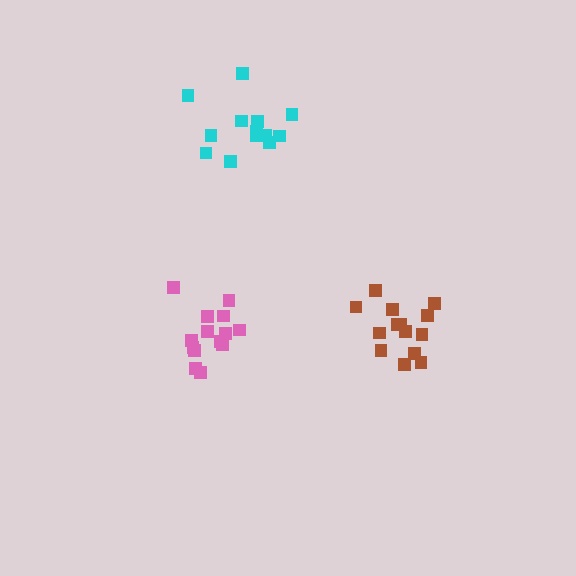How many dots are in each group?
Group 1: 13 dots, Group 2: 14 dots, Group 3: 14 dots (41 total).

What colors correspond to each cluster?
The clusters are colored: cyan, brown, pink.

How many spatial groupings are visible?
There are 3 spatial groupings.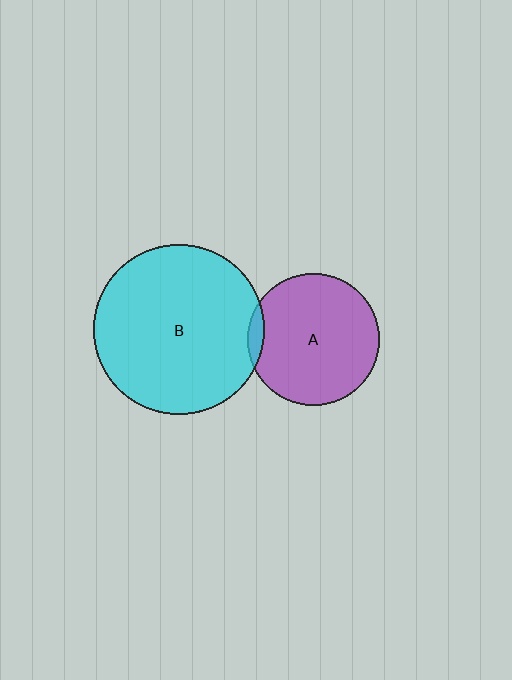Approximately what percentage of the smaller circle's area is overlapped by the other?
Approximately 5%.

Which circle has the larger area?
Circle B (cyan).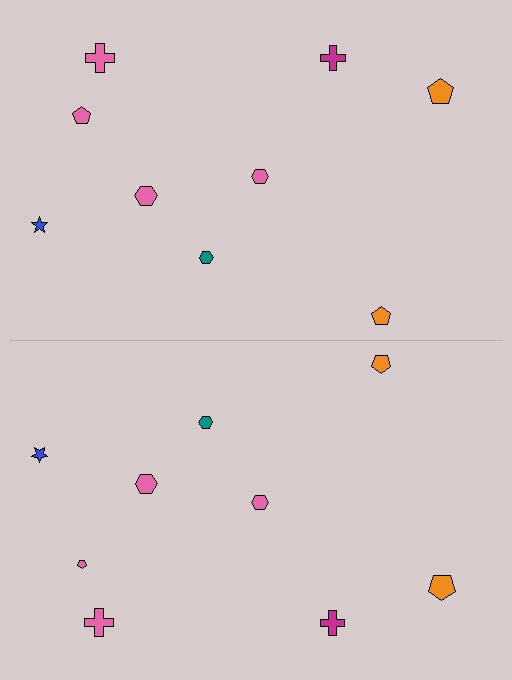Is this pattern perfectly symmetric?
No, the pattern is not perfectly symmetric. The pink pentagon on the bottom side has a different size than its mirror counterpart.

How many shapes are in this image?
There are 18 shapes in this image.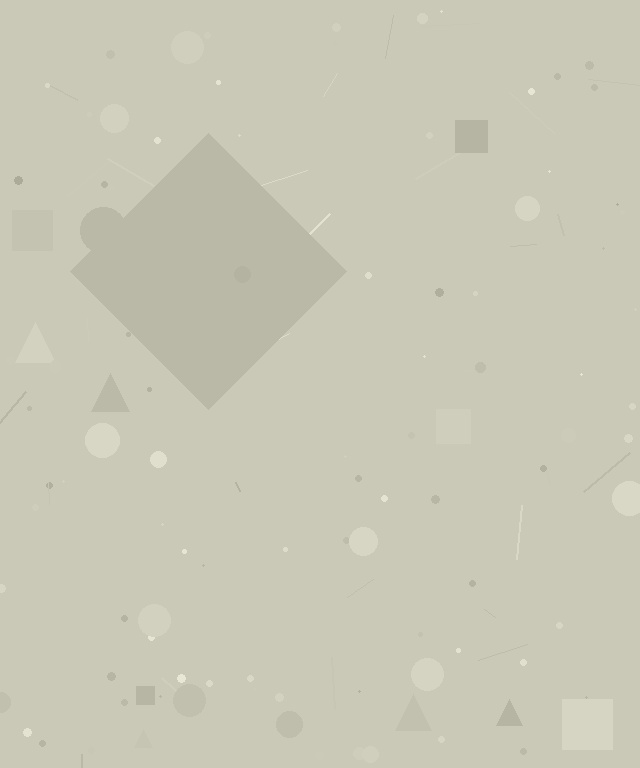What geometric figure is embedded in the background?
A diamond is embedded in the background.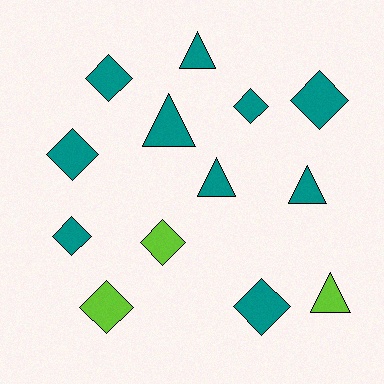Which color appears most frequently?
Teal, with 10 objects.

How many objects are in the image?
There are 13 objects.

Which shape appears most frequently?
Diamond, with 8 objects.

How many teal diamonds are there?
There are 6 teal diamonds.